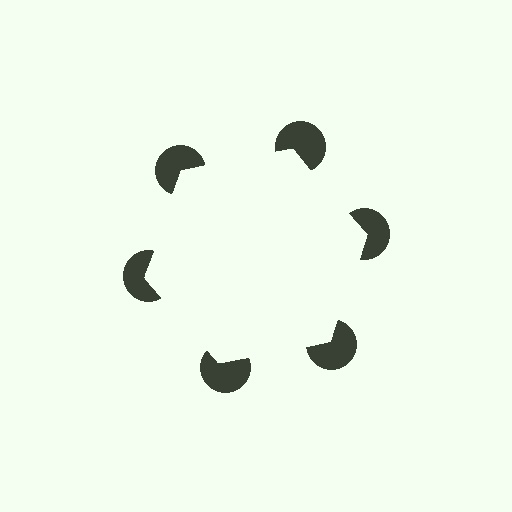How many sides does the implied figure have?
6 sides.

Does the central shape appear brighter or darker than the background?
It typically appears slightly brighter than the background, even though no actual brightness change is drawn.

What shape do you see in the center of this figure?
An illusory hexagon — its edges are inferred from the aligned wedge cuts in the pac-man discs, not physically drawn.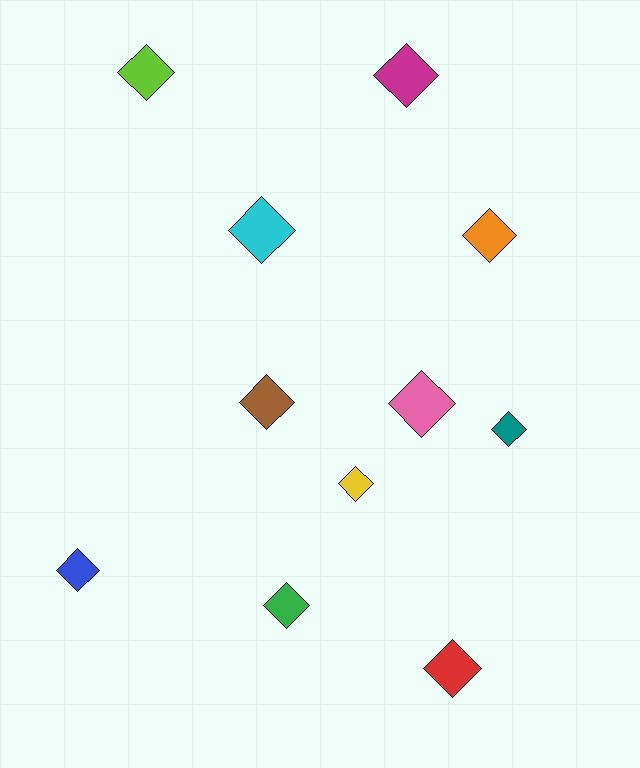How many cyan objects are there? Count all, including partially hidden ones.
There is 1 cyan object.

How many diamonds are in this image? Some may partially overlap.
There are 11 diamonds.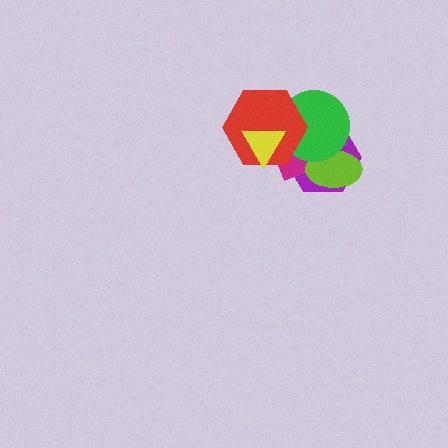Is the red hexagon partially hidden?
Yes, it is partially covered by another shape.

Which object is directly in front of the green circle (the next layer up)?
The red hexagon is directly in front of the green circle.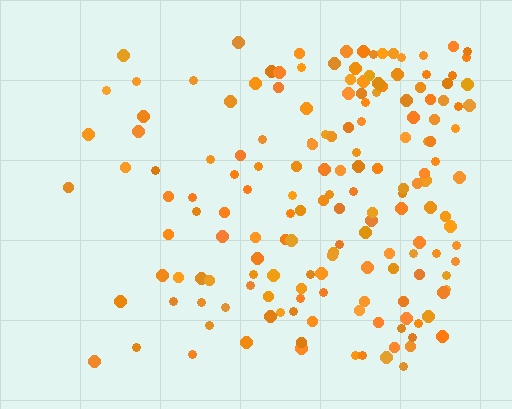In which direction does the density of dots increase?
From left to right, with the right side densest.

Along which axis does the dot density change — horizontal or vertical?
Horizontal.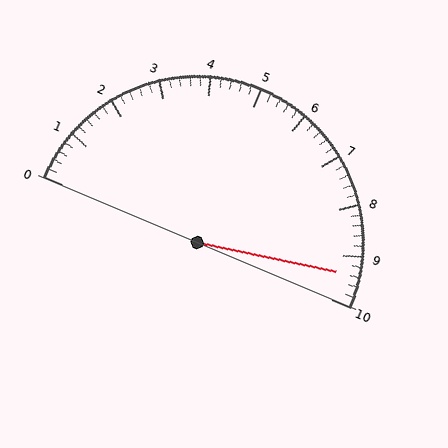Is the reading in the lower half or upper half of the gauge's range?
The reading is in the upper half of the range (0 to 10).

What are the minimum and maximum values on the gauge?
The gauge ranges from 0 to 10.